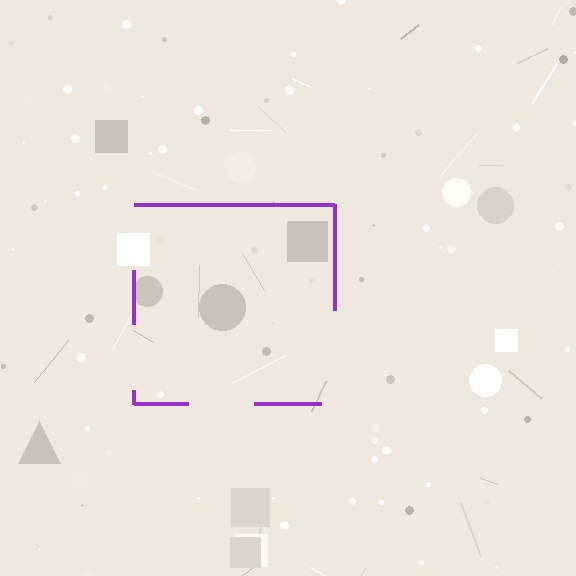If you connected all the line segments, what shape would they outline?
They would outline a square.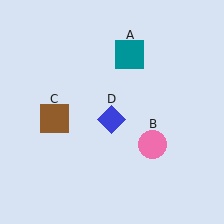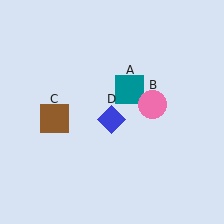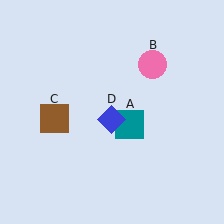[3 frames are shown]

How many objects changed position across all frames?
2 objects changed position: teal square (object A), pink circle (object B).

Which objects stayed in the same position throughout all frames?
Brown square (object C) and blue diamond (object D) remained stationary.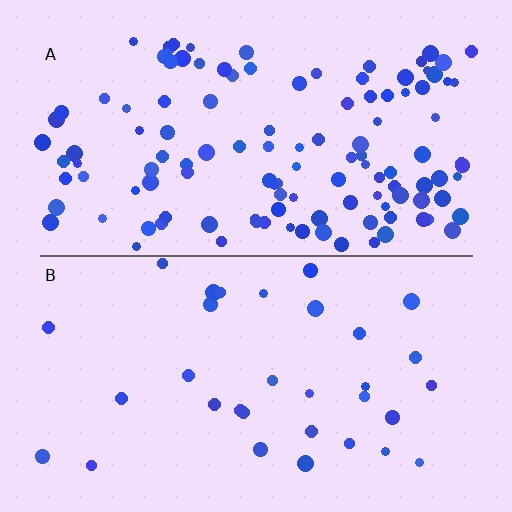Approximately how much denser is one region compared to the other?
Approximately 3.6× — region A over region B.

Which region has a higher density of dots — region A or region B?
A (the top).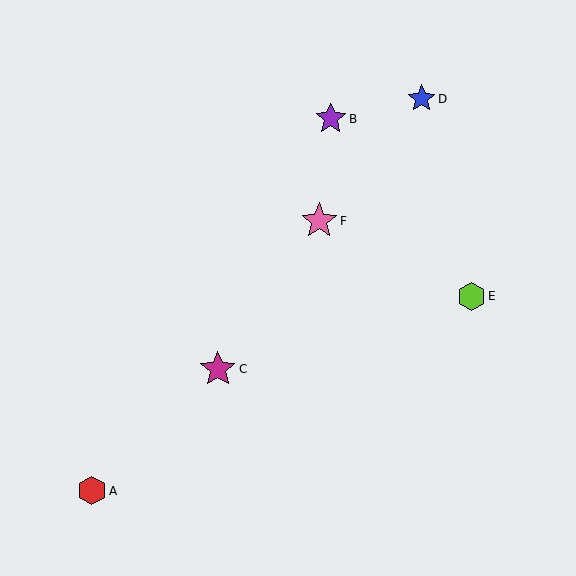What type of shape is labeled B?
Shape B is a purple star.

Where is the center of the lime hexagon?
The center of the lime hexagon is at (471, 296).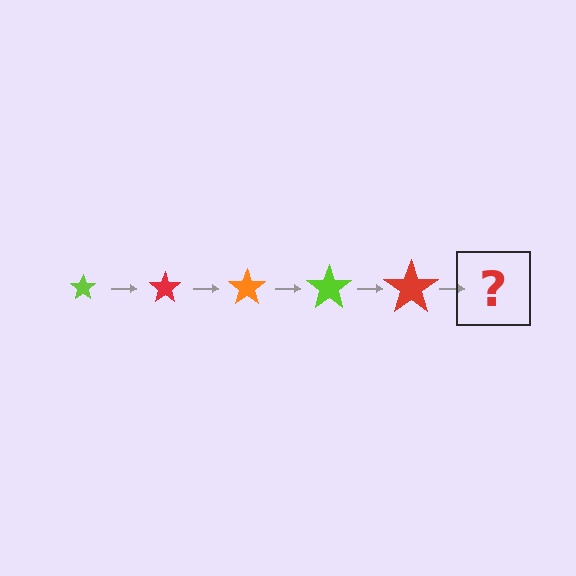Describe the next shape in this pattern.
It should be an orange star, larger than the previous one.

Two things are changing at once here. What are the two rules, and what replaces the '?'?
The two rules are that the star grows larger each step and the color cycles through lime, red, and orange. The '?' should be an orange star, larger than the previous one.